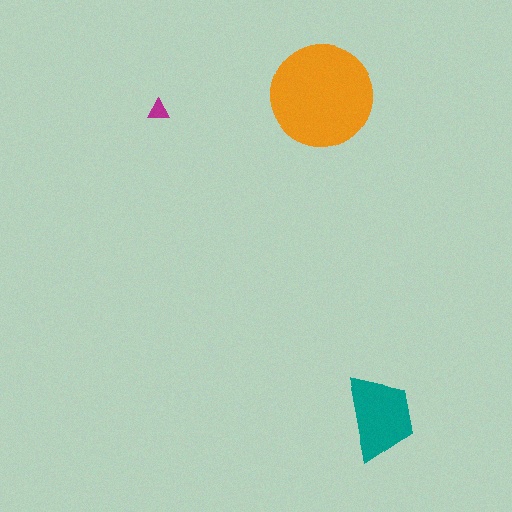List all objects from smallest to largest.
The magenta triangle, the teal trapezoid, the orange circle.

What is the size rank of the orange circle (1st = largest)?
1st.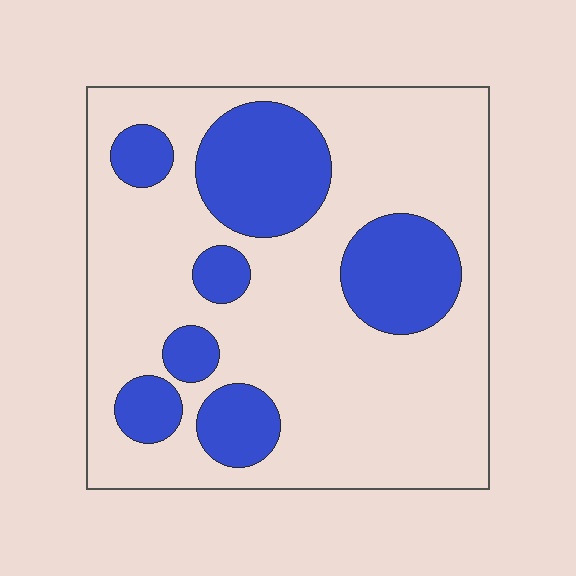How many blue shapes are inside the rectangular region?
7.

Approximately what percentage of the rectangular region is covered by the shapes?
Approximately 25%.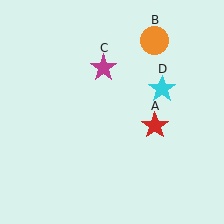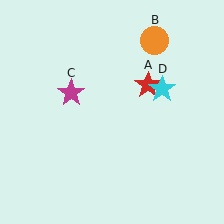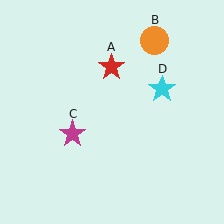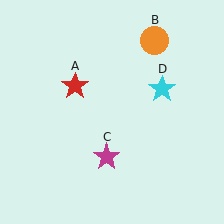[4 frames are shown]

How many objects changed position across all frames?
2 objects changed position: red star (object A), magenta star (object C).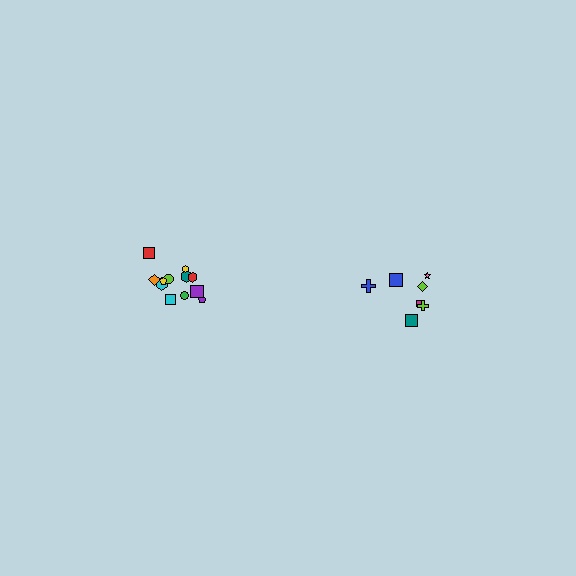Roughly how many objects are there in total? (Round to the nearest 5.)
Roughly 20 objects in total.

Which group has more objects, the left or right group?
The left group.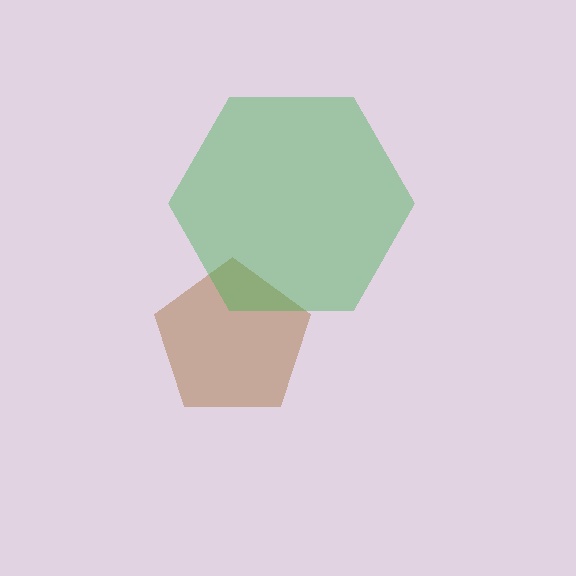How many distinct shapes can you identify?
There are 2 distinct shapes: a brown pentagon, a green hexagon.